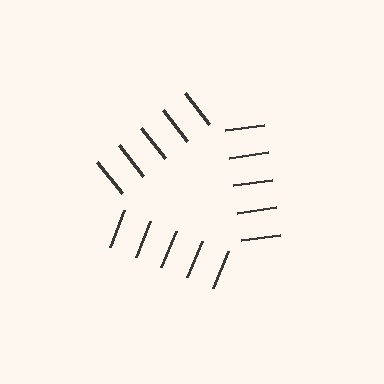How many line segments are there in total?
15 — 5 along each of the 3 edges.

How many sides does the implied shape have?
3 sides — the line-ends trace a triangle.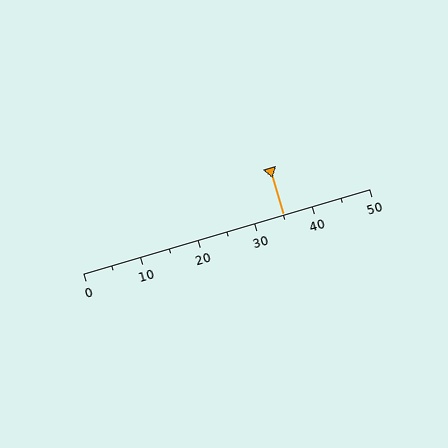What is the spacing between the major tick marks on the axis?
The major ticks are spaced 10 apart.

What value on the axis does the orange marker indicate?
The marker indicates approximately 35.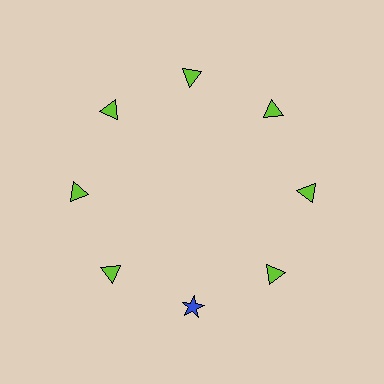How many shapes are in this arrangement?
There are 8 shapes arranged in a ring pattern.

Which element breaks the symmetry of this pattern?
The blue star at roughly the 6 o'clock position breaks the symmetry. All other shapes are lime triangles.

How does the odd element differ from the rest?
It differs in both color (blue instead of lime) and shape (star instead of triangle).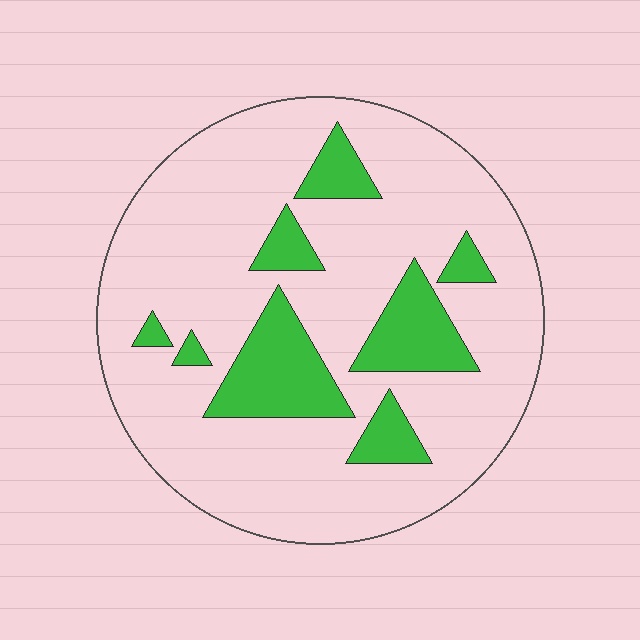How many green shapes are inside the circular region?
8.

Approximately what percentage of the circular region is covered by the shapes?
Approximately 20%.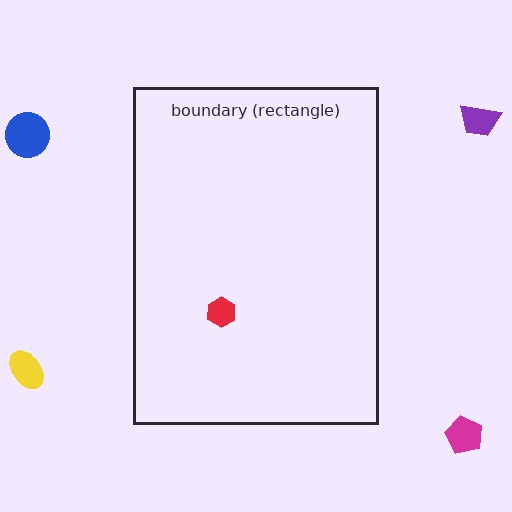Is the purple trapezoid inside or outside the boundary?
Outside.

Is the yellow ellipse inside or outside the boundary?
Outside.